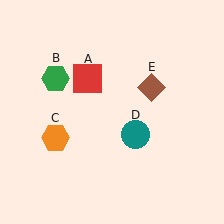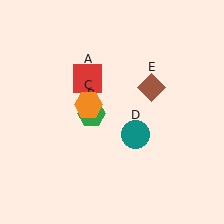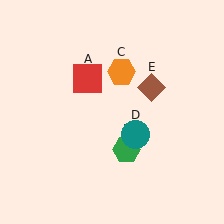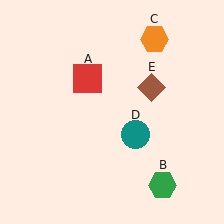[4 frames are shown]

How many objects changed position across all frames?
2 objects changed position: green hexagon (object B), orange hexagon (object C).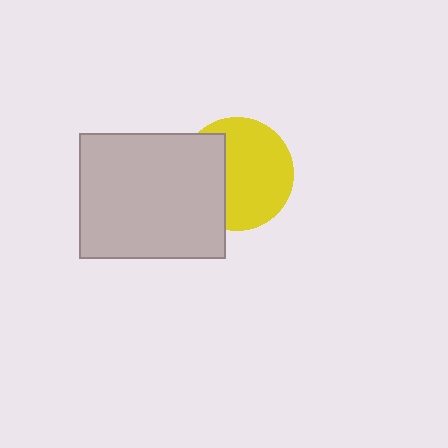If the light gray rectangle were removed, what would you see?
You would see the complete yellow circle.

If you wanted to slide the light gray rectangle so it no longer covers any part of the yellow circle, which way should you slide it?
Slide it left — that is the most direct way to separate the two shapes.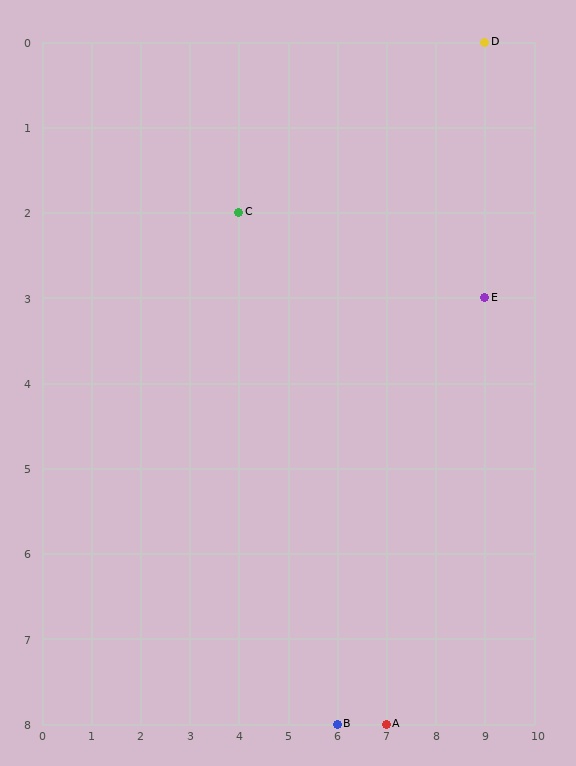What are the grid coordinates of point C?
Point C is at grid coordinates (4, 2).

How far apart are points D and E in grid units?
Points D and E are 3 rows apart.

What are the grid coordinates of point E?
Point E is at grid coordinates (9, 3).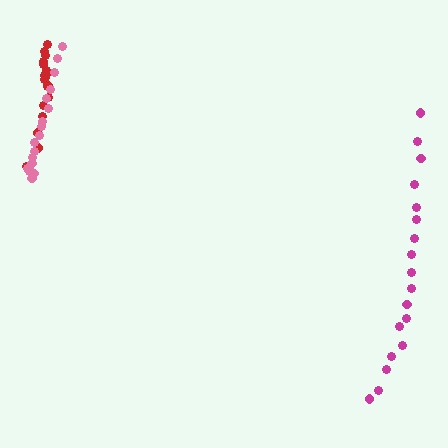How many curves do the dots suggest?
There are 3 distinct paths.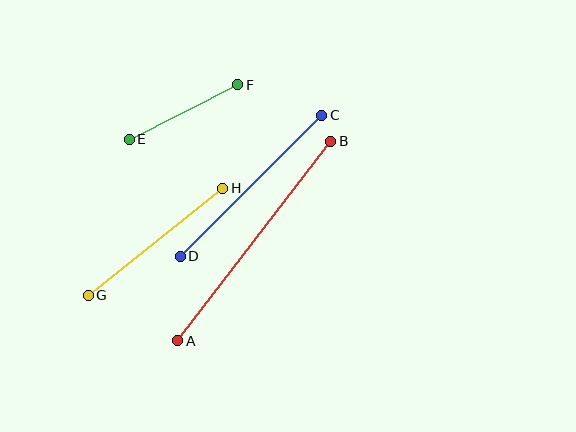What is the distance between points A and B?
The distance is approximately 252 pixels.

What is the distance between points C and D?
The distance is approximately 200 pixels.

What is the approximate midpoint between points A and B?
The midpoint is at approximately (254, 241) pixels.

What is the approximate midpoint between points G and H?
The midpoint is at approximately (155, 242) pixels.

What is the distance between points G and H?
The distance is approximately 172 pixels.